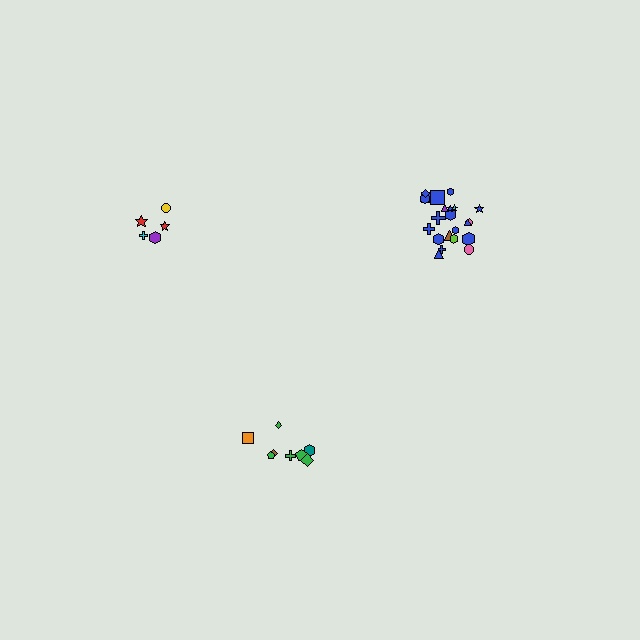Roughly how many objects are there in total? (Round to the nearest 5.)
Roughly 35 objects in total.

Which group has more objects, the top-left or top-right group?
The top-right group.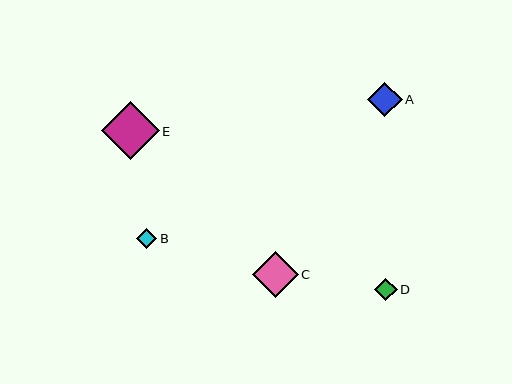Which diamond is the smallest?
Diamond B is the smallest with a size of approximately 20 pixels.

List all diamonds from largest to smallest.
From largest to smallest: E, C, A, D, B.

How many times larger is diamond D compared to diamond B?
Diamond D is approximately 1.1 times the size of diamond B.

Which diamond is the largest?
Diamond E is the largest with a size of approximately 58 pixels.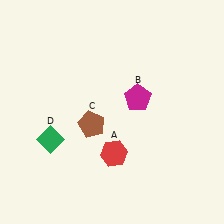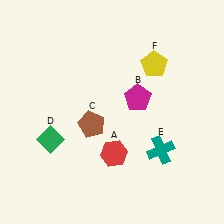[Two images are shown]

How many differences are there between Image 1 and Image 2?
There are 2 differences between the two images.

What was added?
A teal cross (E), a yellow pentagon (F) were added in Image 2.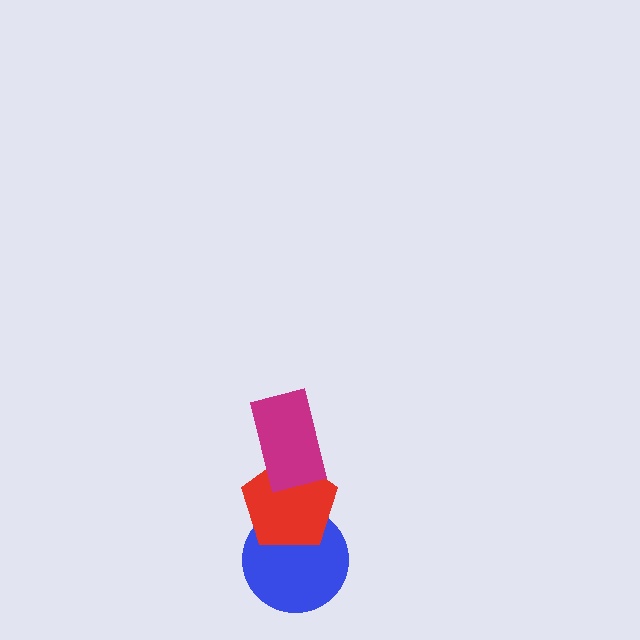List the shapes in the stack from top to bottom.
From top to bottom: the magenta rectangle, the red pentagon, the blue circle.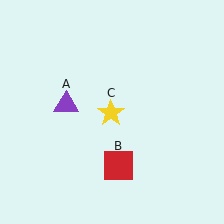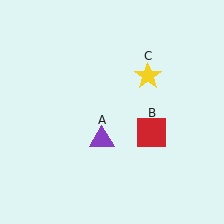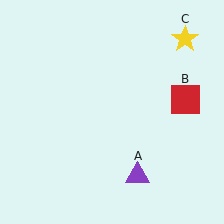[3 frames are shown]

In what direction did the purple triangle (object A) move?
The purple triangle (object A) moved down and to the right.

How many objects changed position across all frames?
3 objects changed position: purple triangle (object A), red square (object B), yellow star (object C).